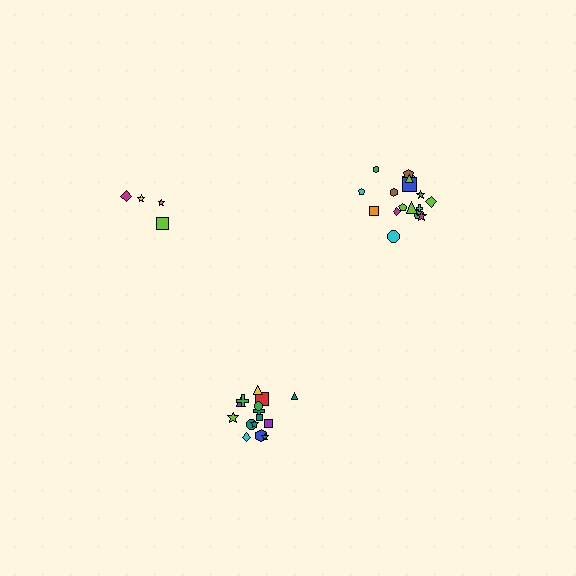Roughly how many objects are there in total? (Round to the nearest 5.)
Roughly 35 objects in total.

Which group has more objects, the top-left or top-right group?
The top-right group.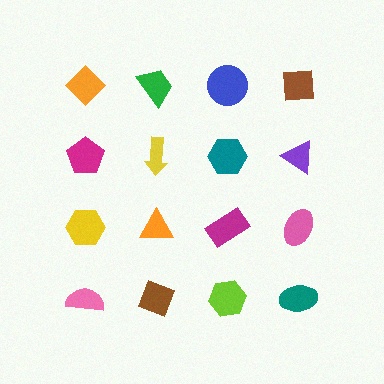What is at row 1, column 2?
A green trapezoid.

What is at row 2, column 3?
A teal hexagon.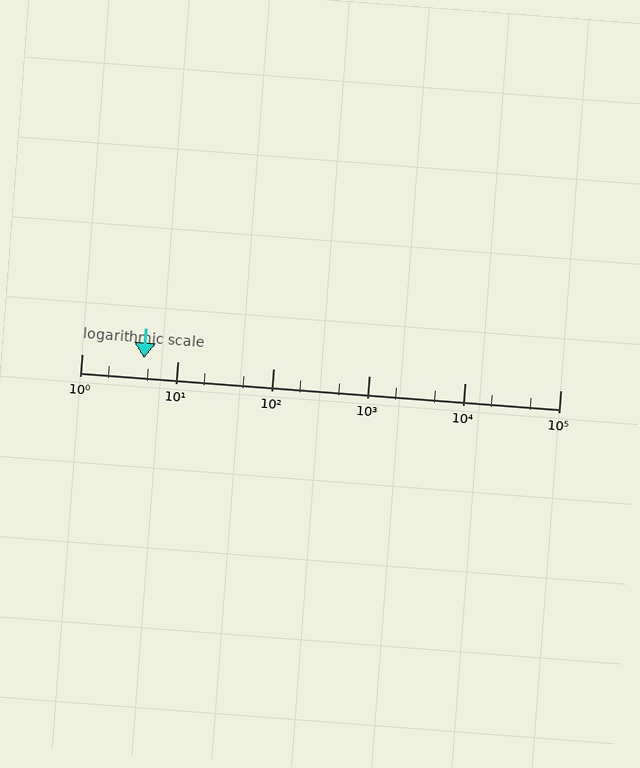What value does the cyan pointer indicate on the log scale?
The pointer indicates approximately 4.5.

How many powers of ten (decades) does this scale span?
The scale spans 5 decades, from 1 to 100000.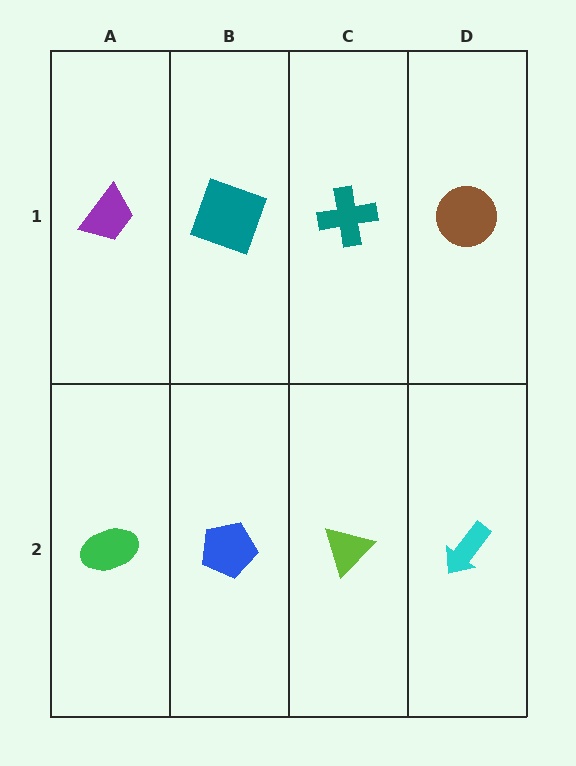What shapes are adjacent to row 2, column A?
A purple trapezoid (row 1, column A), a blue pentagon (row 2, column B).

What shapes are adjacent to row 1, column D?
A cyan arrow (row 2, column D), a teal cross (row 1, column C).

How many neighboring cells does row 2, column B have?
3.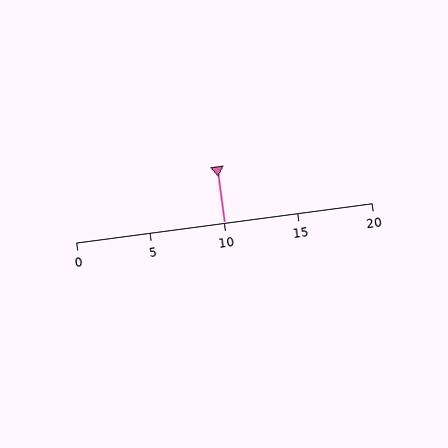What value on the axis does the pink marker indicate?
The marker indicates approximately 10.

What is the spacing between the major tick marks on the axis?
The major ticks are spaced 5 apart.